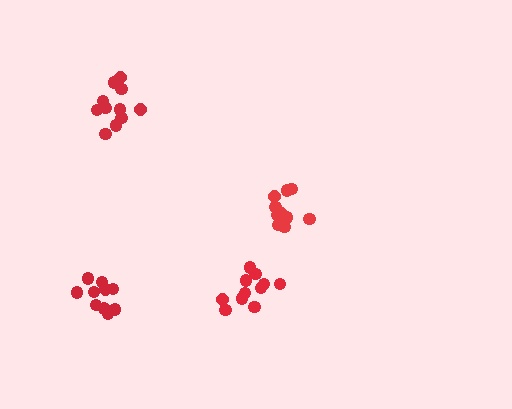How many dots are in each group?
Group 1: 11 dots, Group 2: 11 dots, Group 3: 10 dots, Group 4: 11 dots (43 total).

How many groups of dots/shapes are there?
There are 4 groups.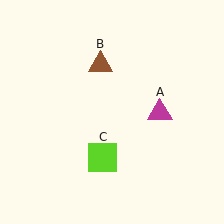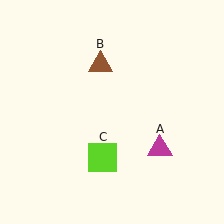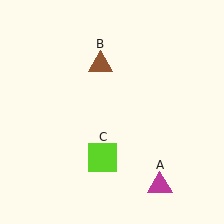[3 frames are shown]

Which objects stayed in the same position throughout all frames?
Brown triangle (object B) and lime square (object C) remained stationary.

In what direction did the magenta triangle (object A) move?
The magenta triangle (object A) moved down.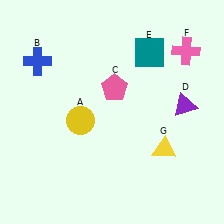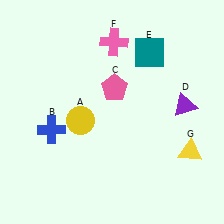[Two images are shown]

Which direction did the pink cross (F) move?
The pink cross (F) moved left.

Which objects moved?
The objects that moved are: the blue cross (B), the pink cross (F), the yellow triangle (G).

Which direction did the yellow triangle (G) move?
The yellow triangle (G) moved right.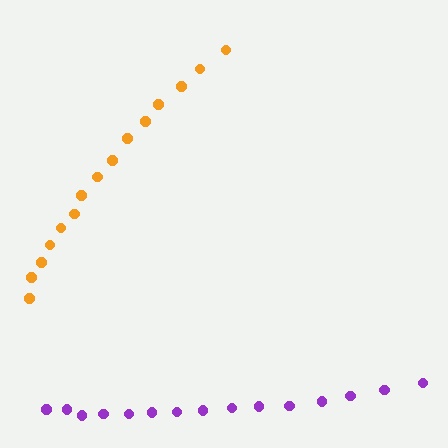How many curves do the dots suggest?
There are 2 distinct paths.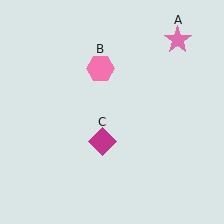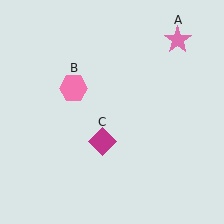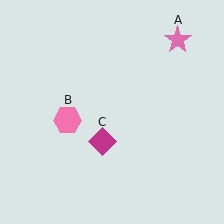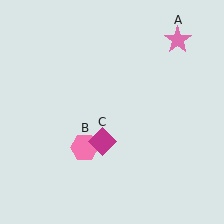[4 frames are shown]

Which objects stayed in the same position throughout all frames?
Pink star (object A) and magenta diamond (object C) remained stationary.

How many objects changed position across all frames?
1 object changed position: pink hexagon (object B).